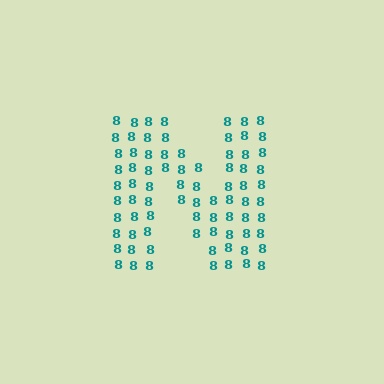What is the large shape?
The large shape is the letter N.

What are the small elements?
The small elements are digit 8's.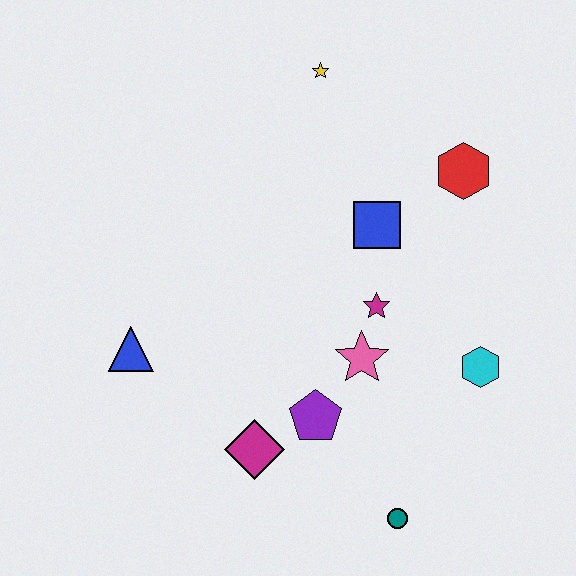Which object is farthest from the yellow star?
The teal circle is farthest from the yellow star.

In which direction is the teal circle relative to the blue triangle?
The teal circle is to the right of the blue triangle.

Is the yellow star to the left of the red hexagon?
Yes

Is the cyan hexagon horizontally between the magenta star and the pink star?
No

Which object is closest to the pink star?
The magenta star is closest to the pink star.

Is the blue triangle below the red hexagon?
Yes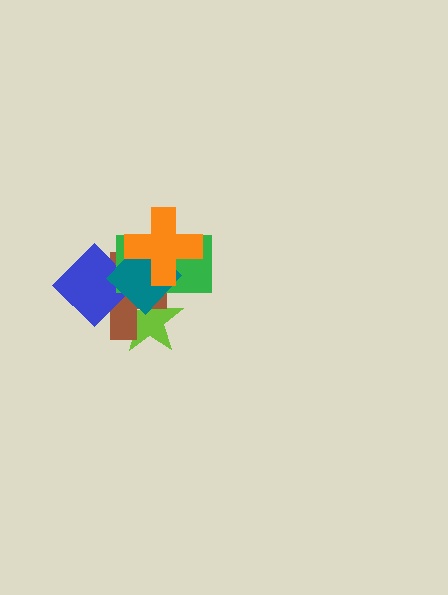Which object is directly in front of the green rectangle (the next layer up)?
The teal diamond is directly in front of the green rectangle.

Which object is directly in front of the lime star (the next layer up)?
The brown cross is directly in front of the lime star.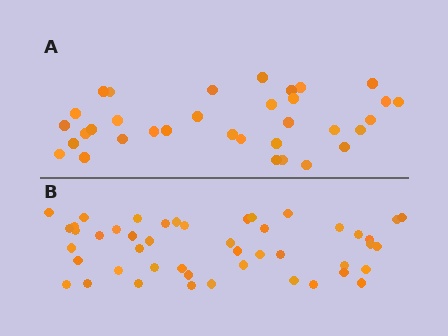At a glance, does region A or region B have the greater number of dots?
Region B (the bottom region) has more dots.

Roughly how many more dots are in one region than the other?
Region B has approximately 15 more dots than region A.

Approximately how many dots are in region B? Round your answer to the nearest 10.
About 50 dots. (The exact count is 47, which rounds to 50.)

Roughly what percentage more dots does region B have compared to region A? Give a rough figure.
About 40% more.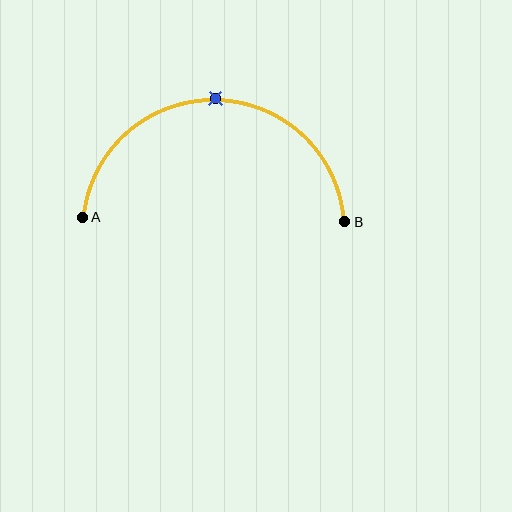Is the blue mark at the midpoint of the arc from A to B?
Yes. The blue mark lies on the arc at equal arc-length from both A and B — it is the arc midpoint.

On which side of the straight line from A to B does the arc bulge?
The arc bulges above the straight line connecting A and B.